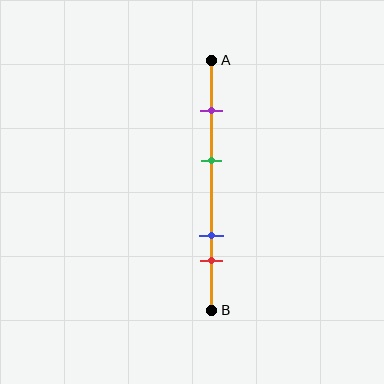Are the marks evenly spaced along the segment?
No, the marks are not evenly spaced.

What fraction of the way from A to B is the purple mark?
The purple mark is approximately 20% (0.2) of the way from A to B.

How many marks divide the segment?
There are 4 marks dividing the segment.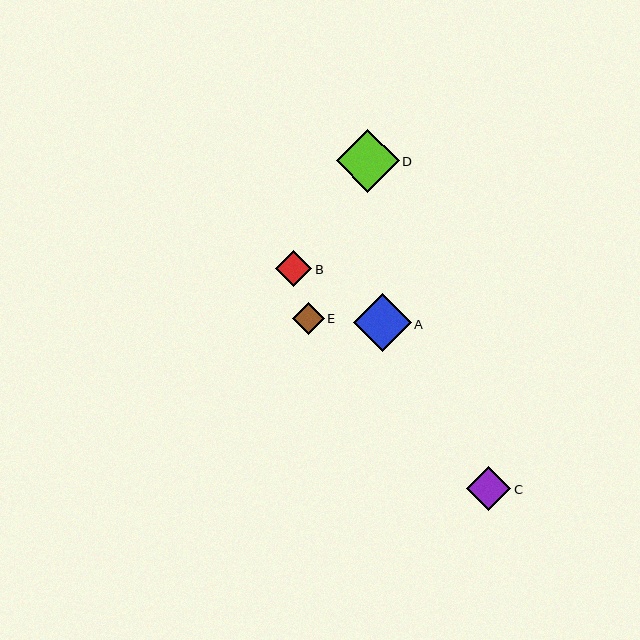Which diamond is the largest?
Diamond D is the largest with a size of approximately 63 pixels.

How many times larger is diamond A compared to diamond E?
Diamond A is approximately 1.8 times the size of diamond E.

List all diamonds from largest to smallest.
From largest to smallest: D, A, C, B, E.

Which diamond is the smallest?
Diamond E is the smallest with a size of approximately 32 pixels.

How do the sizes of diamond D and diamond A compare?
Diamond D and diamond A are approximately the same size.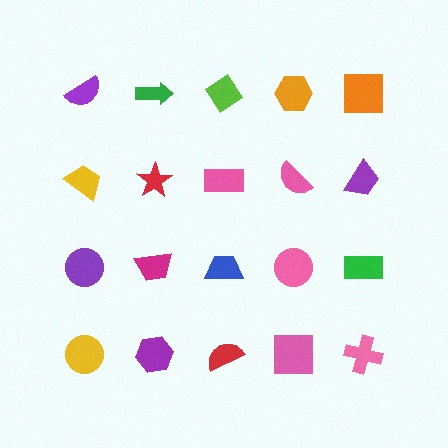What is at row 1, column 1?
A purple semicircle.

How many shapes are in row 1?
5 shapes.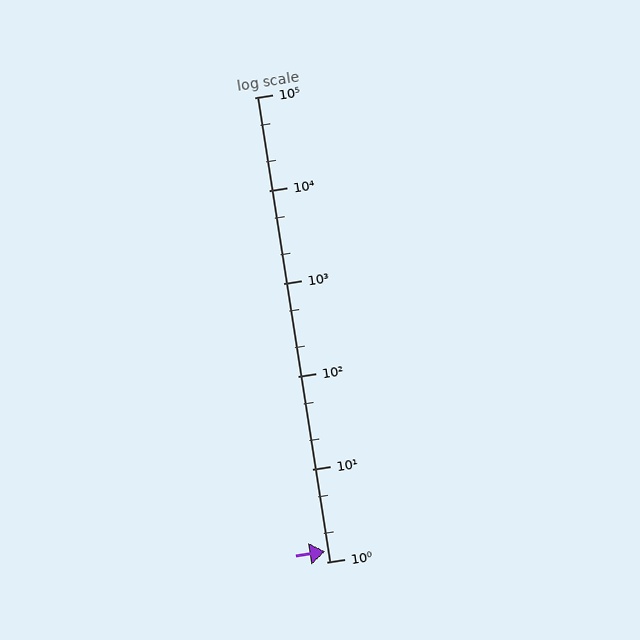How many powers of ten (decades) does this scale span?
The scale spans 5 decades, from 1 to 100000.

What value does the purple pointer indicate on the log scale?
The pointer indicates approximately 1.3.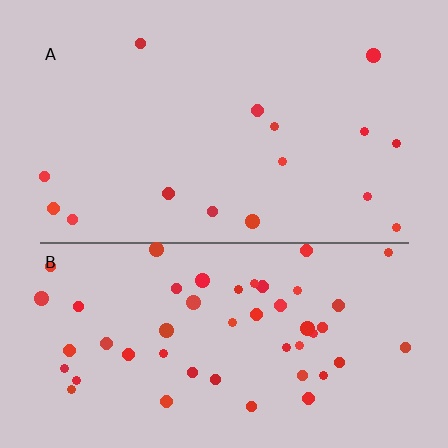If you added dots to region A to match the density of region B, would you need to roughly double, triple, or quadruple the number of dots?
Approximately triple.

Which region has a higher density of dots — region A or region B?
B (the bottom).